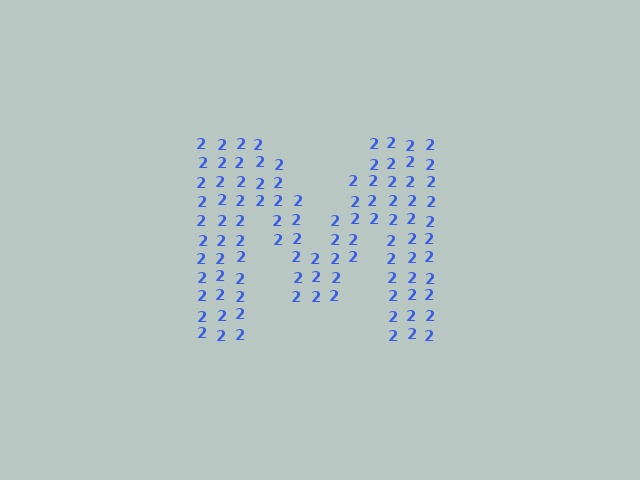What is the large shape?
The large shape is the letter M.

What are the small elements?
The small elements are digit 2's.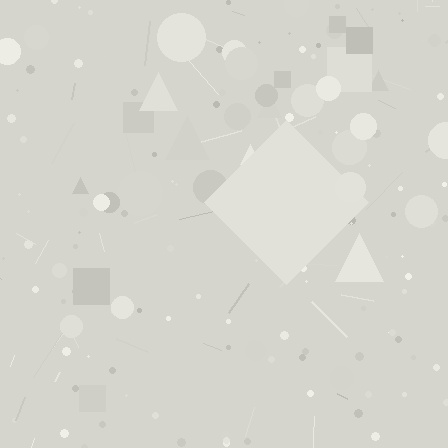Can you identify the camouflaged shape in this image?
The camouflaged shape is a diamond.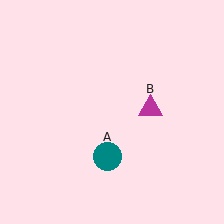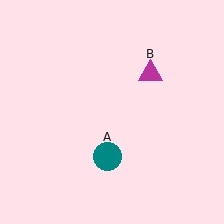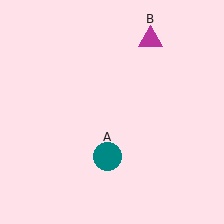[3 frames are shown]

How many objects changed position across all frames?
1 object changed position: magenta triangle (object B).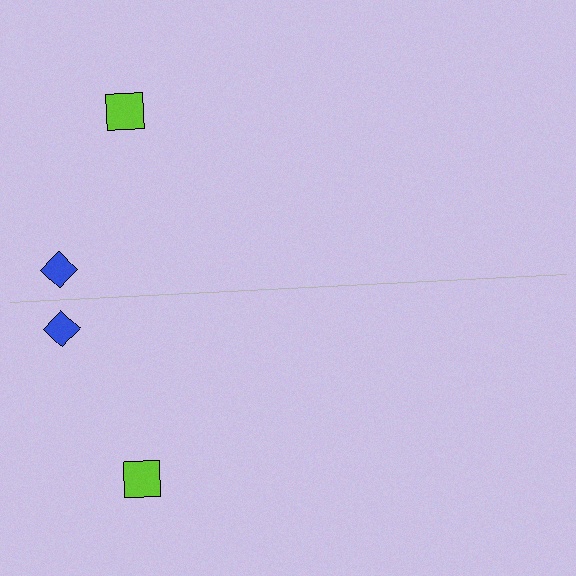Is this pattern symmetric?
Yes, this pattern has bilateral (reflection) symmetry.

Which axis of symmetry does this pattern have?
The pattern has a horizontal axis of symmetry running through the center of the image.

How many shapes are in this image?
There are 4 shapes in this image.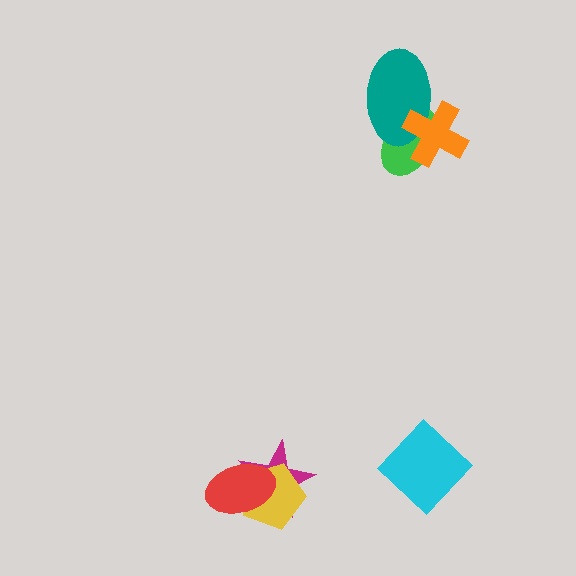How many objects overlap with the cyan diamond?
0 objects overlap with the cyan diamond.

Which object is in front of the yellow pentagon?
The red ellipse is in front of the yellow pentagon.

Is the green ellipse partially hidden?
Yes, it is partially covered by another shape.